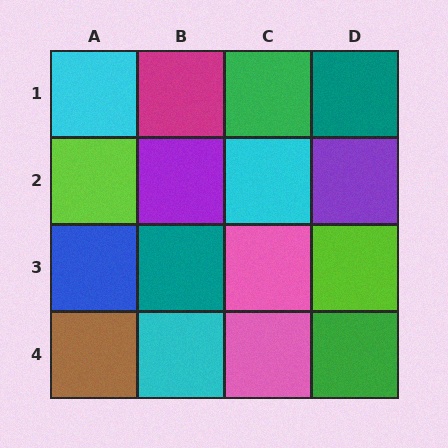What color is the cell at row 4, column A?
Brown.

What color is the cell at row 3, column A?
Blue.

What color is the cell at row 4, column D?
Green.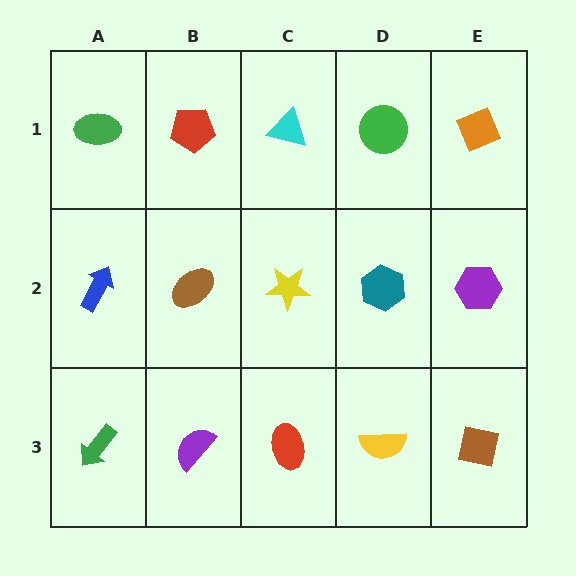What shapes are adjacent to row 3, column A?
A blue arrow (row 2, column A), a purple semicircle (row 3, column B).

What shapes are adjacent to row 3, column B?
A brown ellipse (row 2, column B), a green arrow (row 3, column A), a red ellipse (row 3, column C).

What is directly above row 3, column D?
A teal hexagon.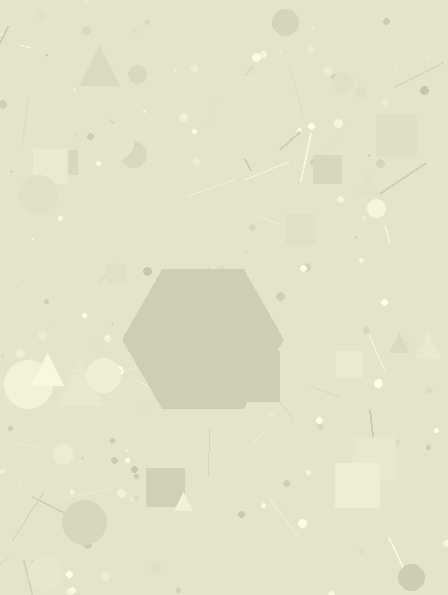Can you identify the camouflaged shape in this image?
The camouflaged shape is a hexagon.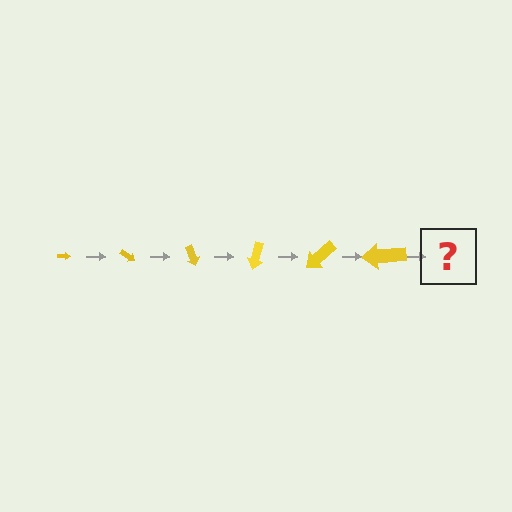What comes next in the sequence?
The next element should be an arrow, larger than the previous one and rotated 210 degrees from the start.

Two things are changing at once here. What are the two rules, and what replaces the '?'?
The two rules are that the arrow grows larger each step and it rotates 35 degrees each step. The '?' should be an arrow, larger than the previous one and rotated 210 degrees from the start.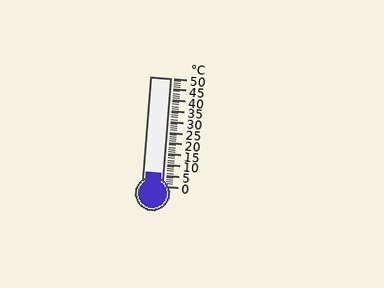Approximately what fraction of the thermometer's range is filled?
The thermometer is filled to approximately 10% of its range.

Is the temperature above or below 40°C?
The temperature is below 40°C.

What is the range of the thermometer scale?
The thermometer scale ranges from 0°C to 50°C.